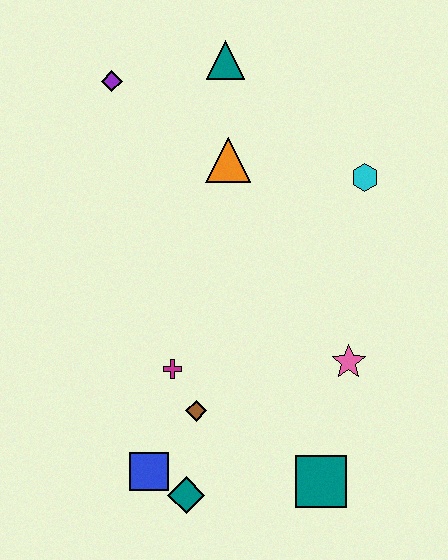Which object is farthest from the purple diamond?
The teal square is farthest from the purple diamond.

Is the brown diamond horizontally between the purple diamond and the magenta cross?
No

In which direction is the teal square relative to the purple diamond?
The teal square is below the purple diamond.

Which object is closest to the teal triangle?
The orange triangle is closest to the teal triangle.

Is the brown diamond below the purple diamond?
Yes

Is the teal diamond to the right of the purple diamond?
Yes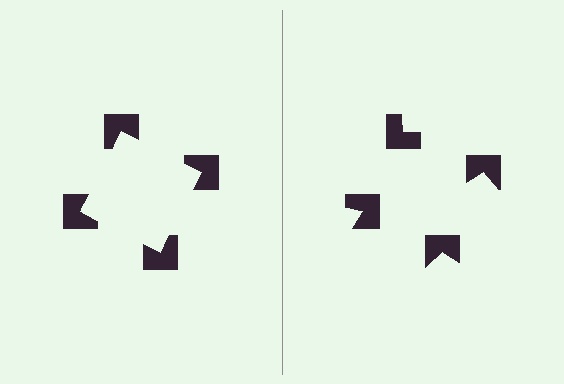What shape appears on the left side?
An illusory square.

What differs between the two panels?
The notched squares are positioned identically on both sides; only the wedge orientations differ. On the left they align to a square; on the right they are misaligned.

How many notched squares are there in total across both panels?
8 — 4 on each side.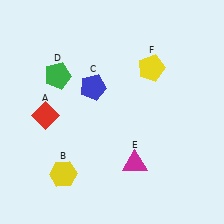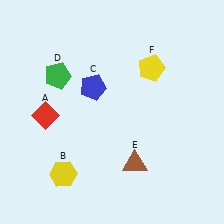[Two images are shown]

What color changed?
The triangle (E) changed from magenta in Image 1 to brown in Image 2.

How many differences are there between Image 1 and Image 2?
There is 1 difference between the two images.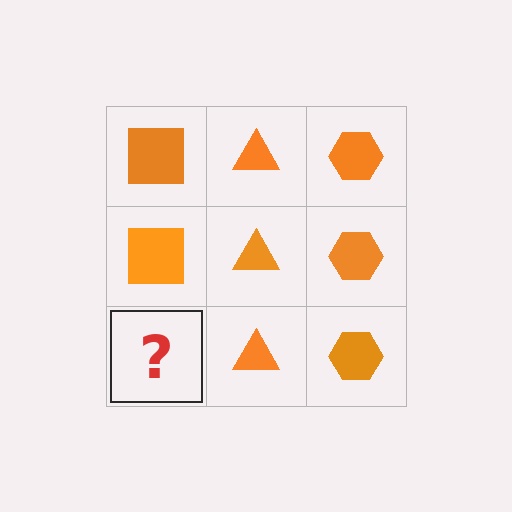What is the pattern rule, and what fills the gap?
The rule is that each column has a consistent shape. The gap should be filled with an orange square.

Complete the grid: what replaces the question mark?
The question mark should be replaced with an orange square.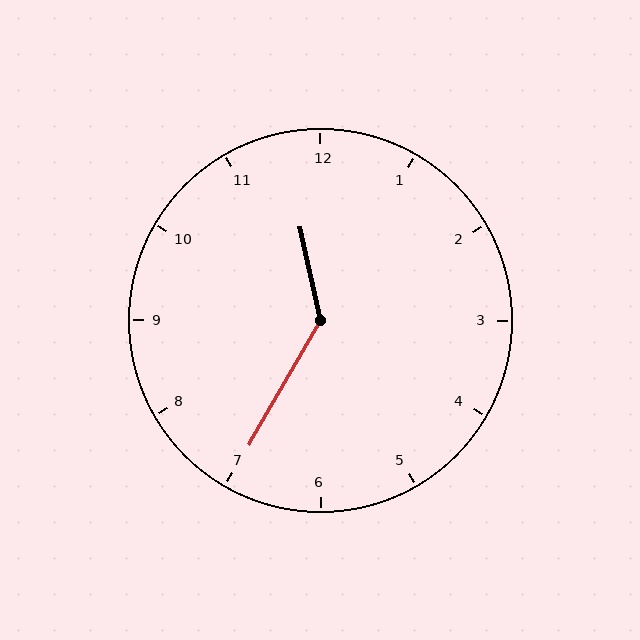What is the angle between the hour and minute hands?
Approximately 138 degrees.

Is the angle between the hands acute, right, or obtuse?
It is obtuse.